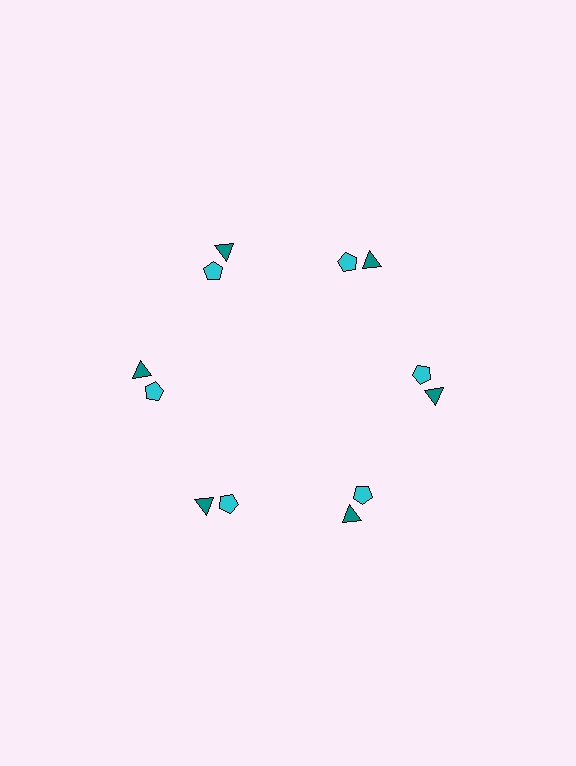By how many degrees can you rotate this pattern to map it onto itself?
The pattern maps onto itself every 60 degrees of rotation.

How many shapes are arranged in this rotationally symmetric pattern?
There are 12 shapes, arranged in 6 groups of 2.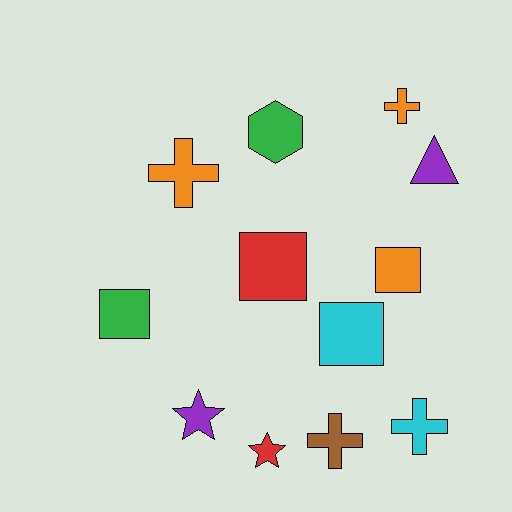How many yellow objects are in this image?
There are no yellow objects.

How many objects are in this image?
There are 12 objects.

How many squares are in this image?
There are 4 squares.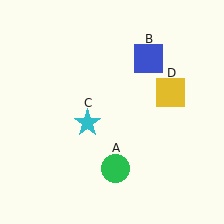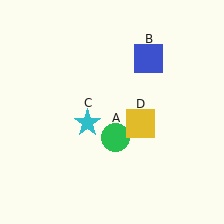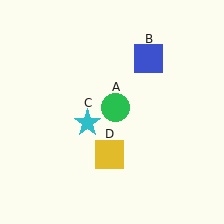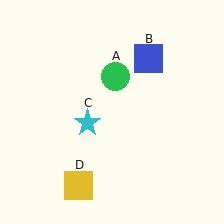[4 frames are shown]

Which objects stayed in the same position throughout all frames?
Blue square (object B) and cyan star (object C) remained stationary.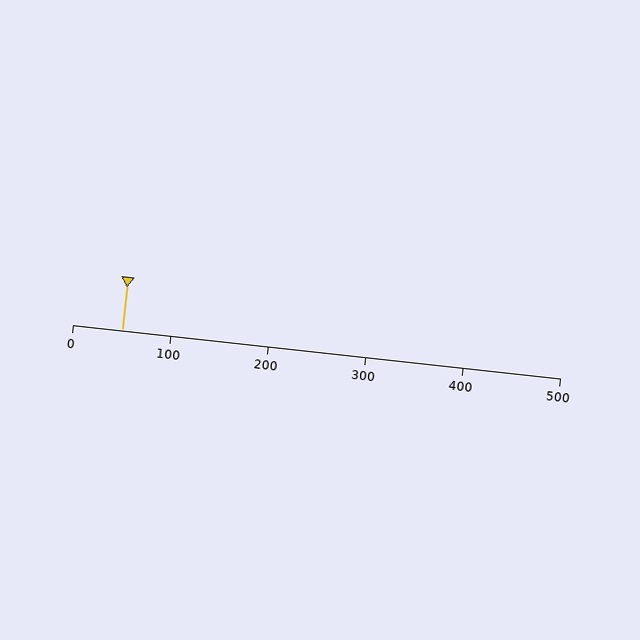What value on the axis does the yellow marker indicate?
The marker indicates approximately 50.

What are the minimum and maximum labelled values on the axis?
The axis runs from 0 to 500.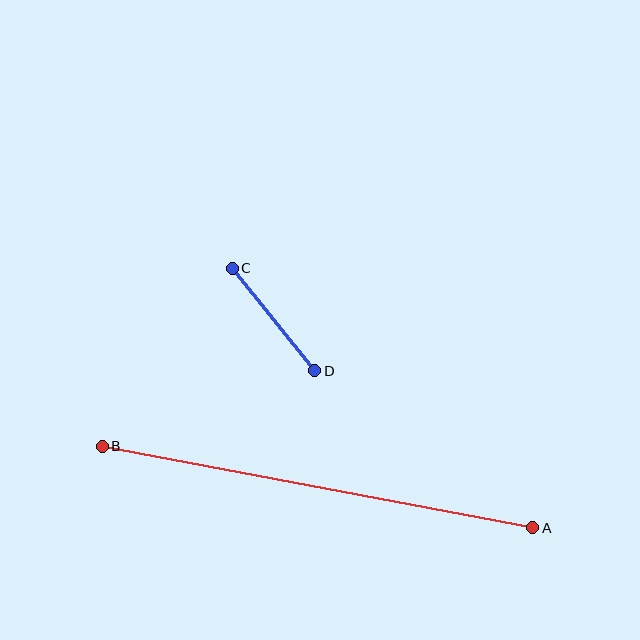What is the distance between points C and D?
The distance is approximately 132 pixels.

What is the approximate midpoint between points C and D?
The midpoint is at approximately (273, 320) pixels.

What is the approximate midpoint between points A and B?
The midpoint is at approximately (317, 487) pixels.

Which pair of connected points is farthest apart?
Points A and B are farthest apart.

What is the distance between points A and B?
The distance is approximately 438 pixels.